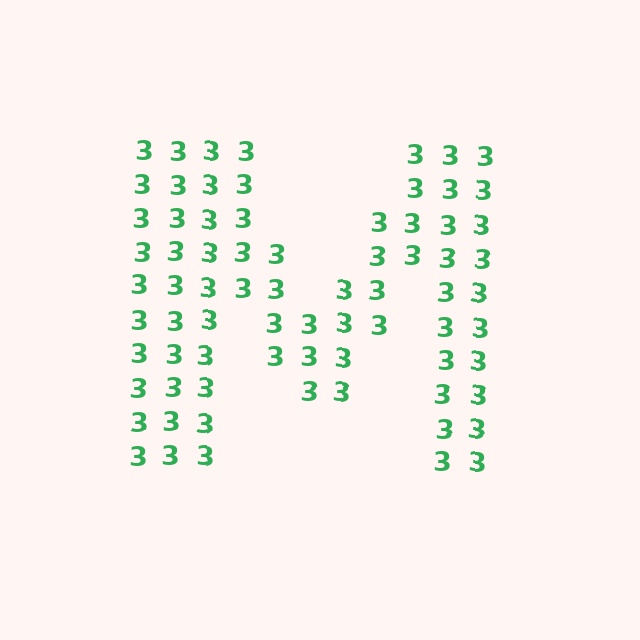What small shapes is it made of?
It is made of small digit 3's.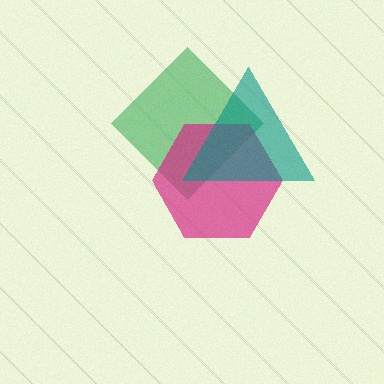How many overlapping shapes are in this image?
There are 3 overlapping shapes in the image.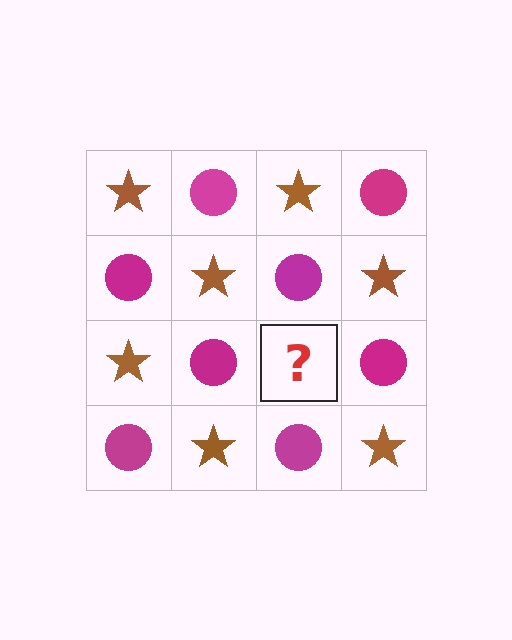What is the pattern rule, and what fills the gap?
The rule is that it alternates brown star and magenta circle in a checkerboard pattern. The gap should be filled with a brown star.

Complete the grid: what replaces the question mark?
The question mark should be replaced with a brown star.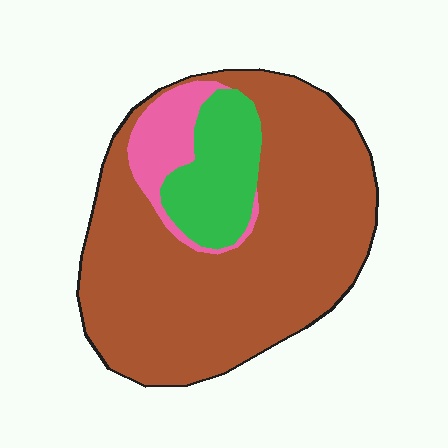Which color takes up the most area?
Brown, at roughly 75%.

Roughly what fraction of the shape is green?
Green takes up less than a quarter of the shape.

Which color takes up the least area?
Pink, at roughly 10%.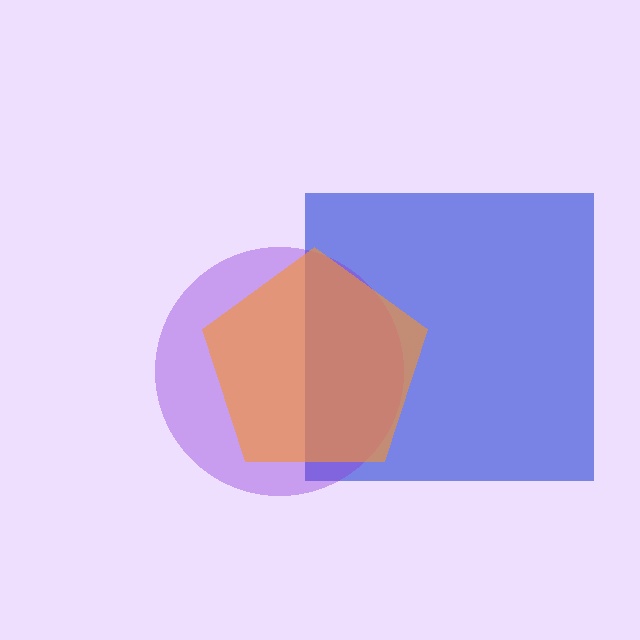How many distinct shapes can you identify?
There are 3 distinct shapes: a blue square, a purple circle, an orange pentagon.